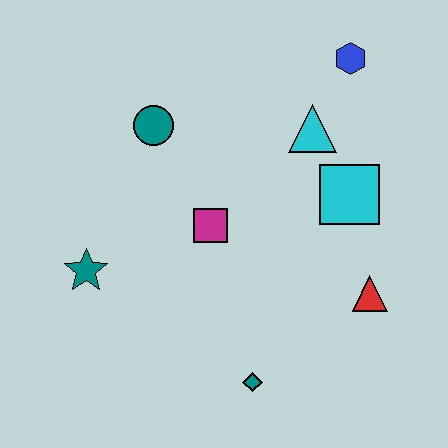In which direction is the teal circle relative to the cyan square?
The teal circle is to the left of the cyan square.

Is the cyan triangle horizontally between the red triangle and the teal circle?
Yes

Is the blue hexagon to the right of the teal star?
Yes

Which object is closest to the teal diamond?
The red triangle is closest to the teal diamond.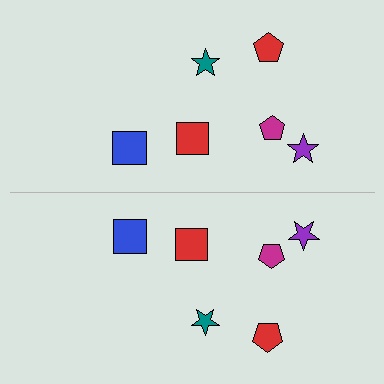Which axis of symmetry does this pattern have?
The pattern has a horizontal axis of symmetry running through the center of the image.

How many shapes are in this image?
There are 12 shapes in this image.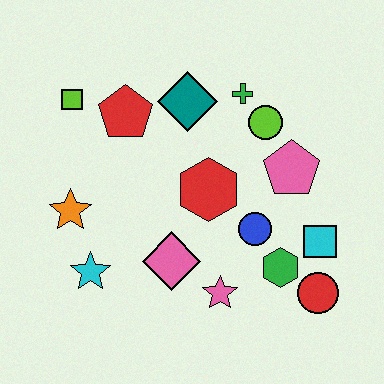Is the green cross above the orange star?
Yes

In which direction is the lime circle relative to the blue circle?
The lime circle is above the blue circle.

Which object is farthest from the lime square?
The red circle is farthest from the lime square.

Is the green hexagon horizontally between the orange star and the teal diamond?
No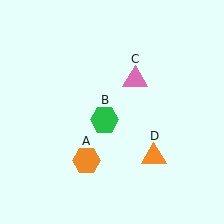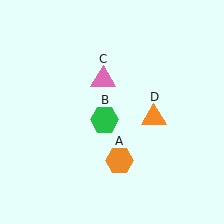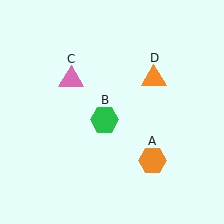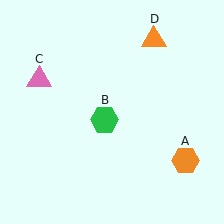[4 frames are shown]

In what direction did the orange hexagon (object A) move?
The orange hexagon (object A) moved right.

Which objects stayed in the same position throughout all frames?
Green hexagon (object B) remained stationary.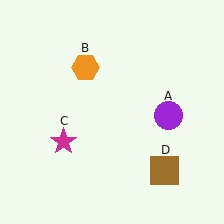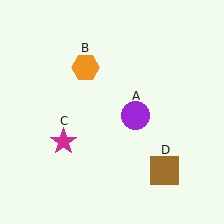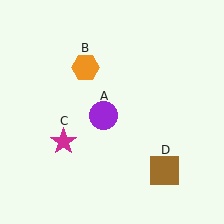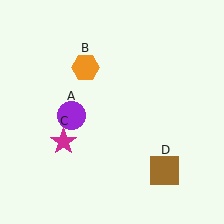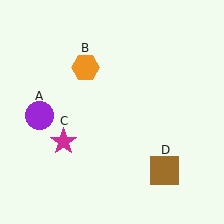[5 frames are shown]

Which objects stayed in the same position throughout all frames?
Orange hexagon (object B) and magenta star (object C) and brown square (object D) remained stationary.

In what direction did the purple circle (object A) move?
The purple circle (object A) moved left.